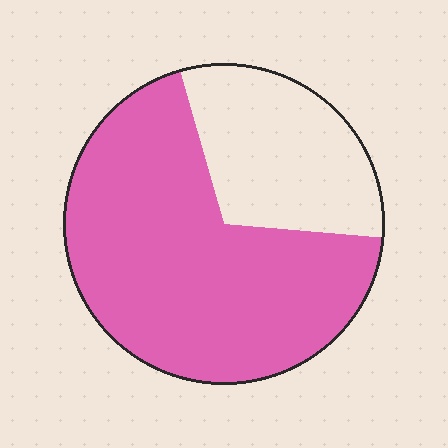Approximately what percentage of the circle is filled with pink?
Approximately 70%.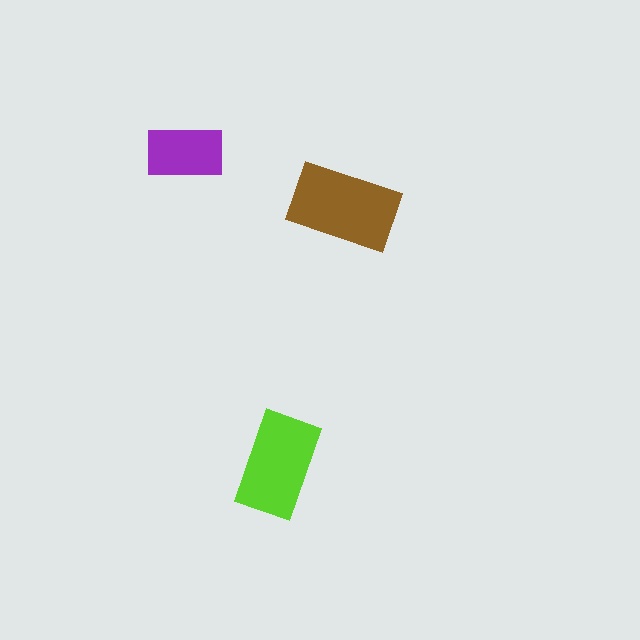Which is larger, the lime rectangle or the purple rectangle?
The lime one.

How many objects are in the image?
There are 3 objects in the image.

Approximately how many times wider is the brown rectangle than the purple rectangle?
About 1.5 times wider.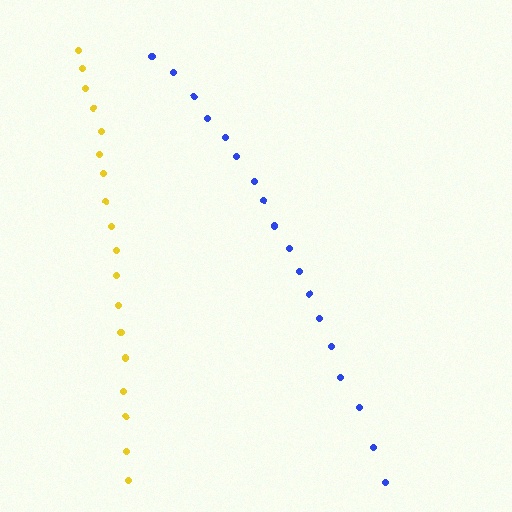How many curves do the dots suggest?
There are 2 distinct paths.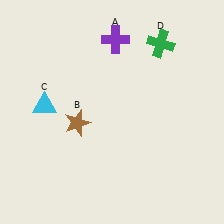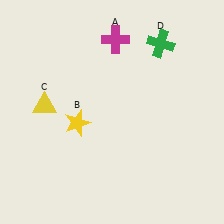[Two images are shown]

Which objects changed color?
A changed from purple to magenta. B changed from brown to yellow. C changed from cyan to yellow.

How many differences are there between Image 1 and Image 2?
There are 3 differences between the two images.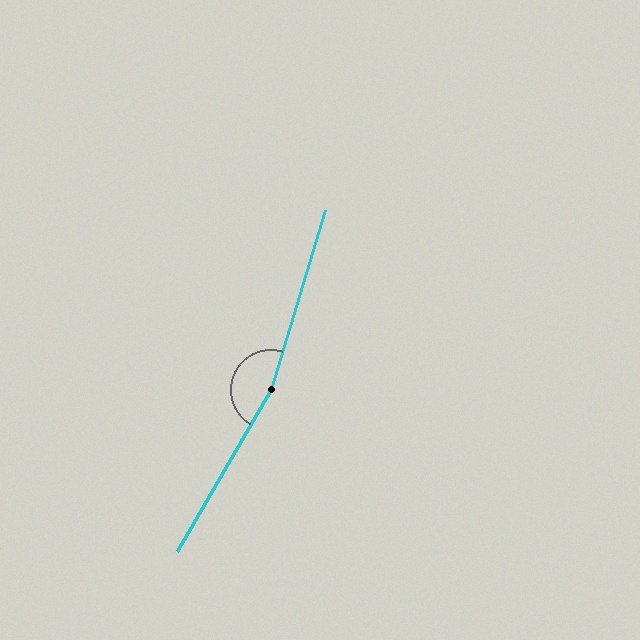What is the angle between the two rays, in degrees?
Approximately 167 degrees.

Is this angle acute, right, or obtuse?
It is obtuse.